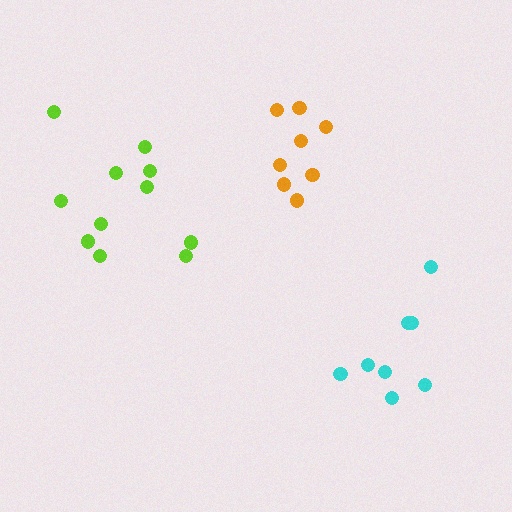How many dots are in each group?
Group 1: 8 dots, Group 2: 8 dots, Group 3: 11 dots (27 total).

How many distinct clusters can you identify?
There are 3 distinct clusters.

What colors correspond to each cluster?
The clusters are colored: orange, cyan, lime.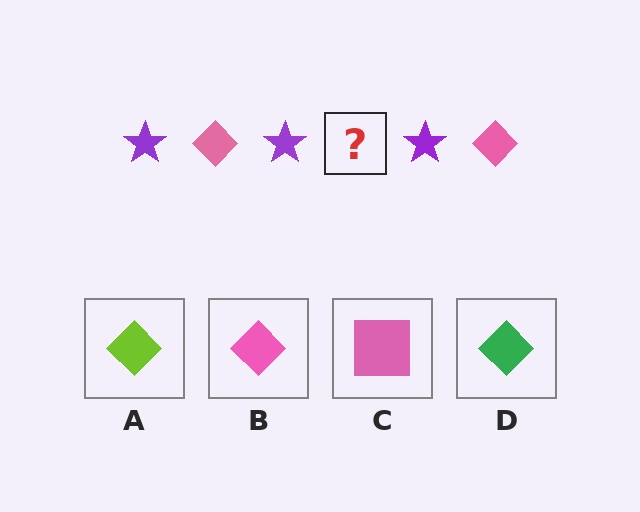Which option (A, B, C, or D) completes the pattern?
B.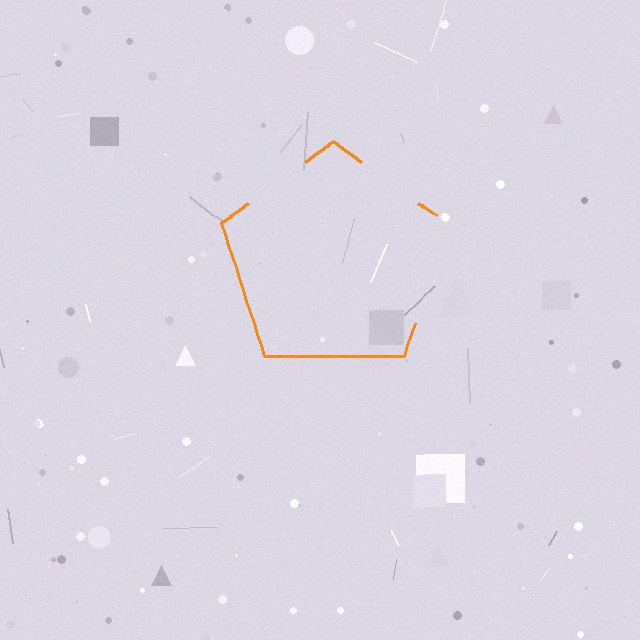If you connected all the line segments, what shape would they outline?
They would outline a pentagon.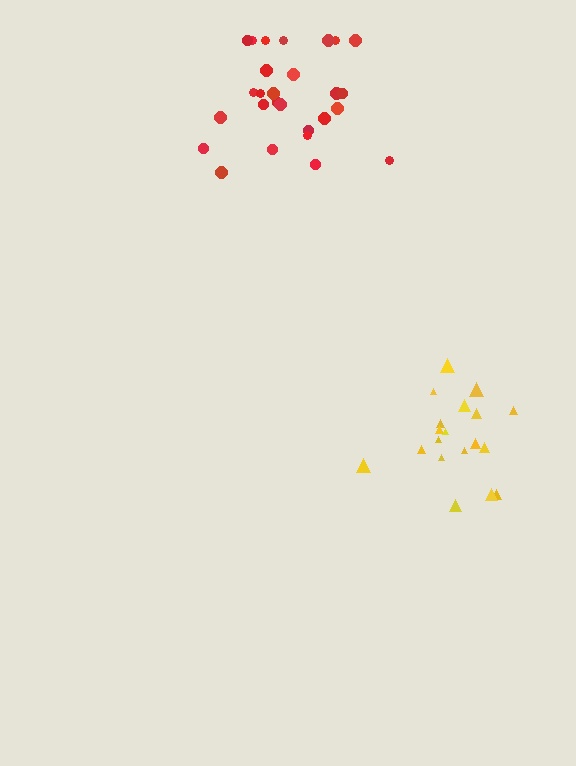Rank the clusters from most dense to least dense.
yellow, red.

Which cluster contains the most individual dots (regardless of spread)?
Red (27).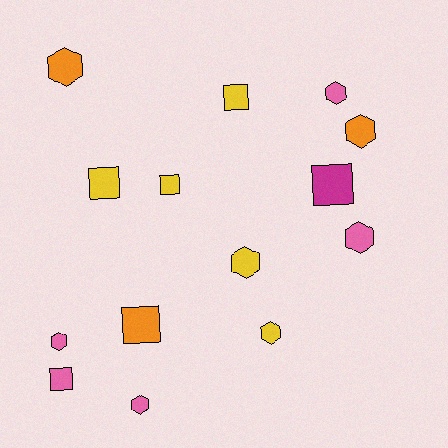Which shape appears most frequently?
Hexagon, with 8 objects.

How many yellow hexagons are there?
There are 2 yellow hexagons.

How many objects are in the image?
There are 14 objects.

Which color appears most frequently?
Yellow, with 5 objects.